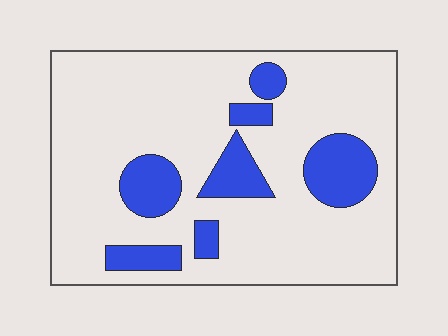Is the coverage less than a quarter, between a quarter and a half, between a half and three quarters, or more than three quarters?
Less than a quarter.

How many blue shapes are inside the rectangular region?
7.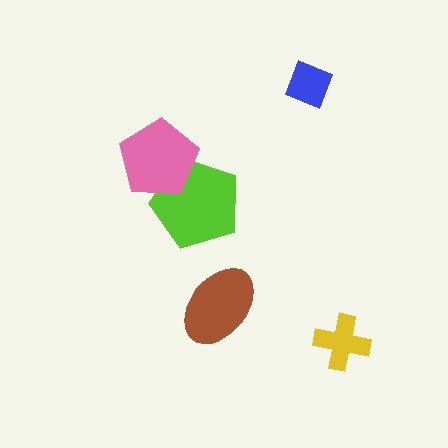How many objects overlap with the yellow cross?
0 objects overlap with the yellow cross.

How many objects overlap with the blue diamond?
0 objects overlap with the blue diamond.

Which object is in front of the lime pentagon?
The pink pentagon is in front of the lime pentagon.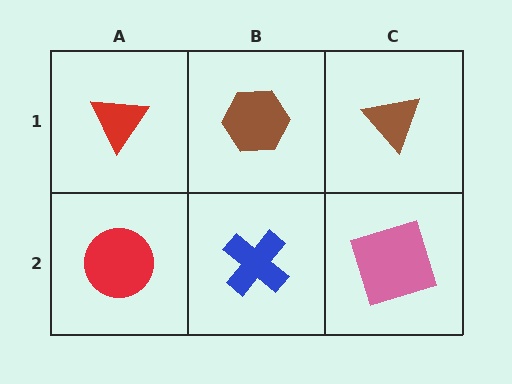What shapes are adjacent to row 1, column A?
A red circle (row 2, column A), a brown hexagon (row 1, column B).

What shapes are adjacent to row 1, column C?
A pink square (row 2, column C), a brown hexagon (row 1, column B).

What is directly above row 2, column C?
A brown triangle.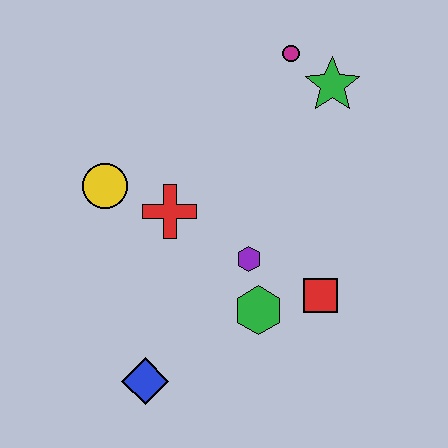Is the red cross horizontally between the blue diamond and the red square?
Yes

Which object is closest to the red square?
The green hexagon is closest to the red square.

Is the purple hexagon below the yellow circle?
Yes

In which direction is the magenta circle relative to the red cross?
The magenta circle is above the red cross.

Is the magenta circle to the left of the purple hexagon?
No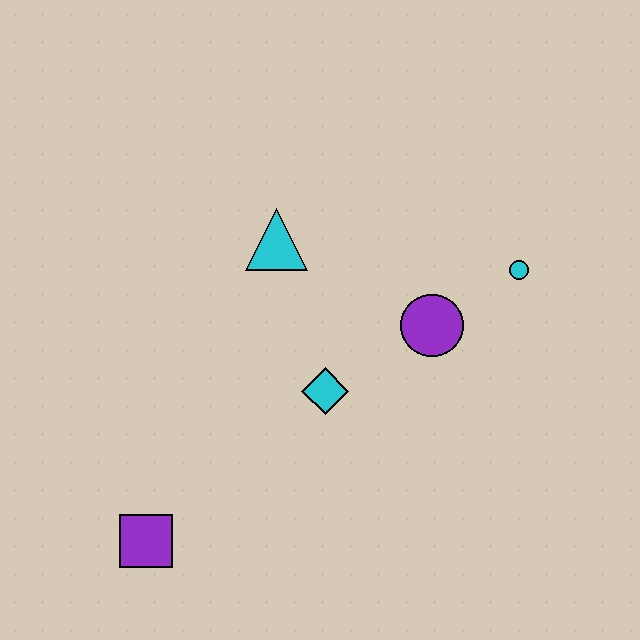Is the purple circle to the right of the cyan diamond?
Yes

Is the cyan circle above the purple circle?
Yes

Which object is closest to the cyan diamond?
The purple circle is closest to the cyan diamond.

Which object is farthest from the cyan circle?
The purple square is farthest from the cyan circle.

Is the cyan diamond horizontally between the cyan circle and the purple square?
Yes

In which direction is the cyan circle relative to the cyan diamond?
The cyan circle is to the right of the cyan diamond.